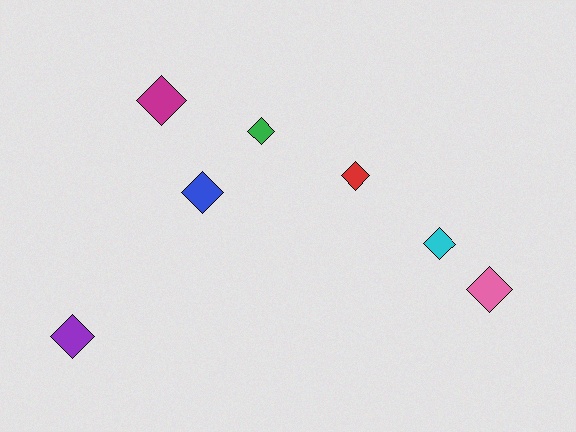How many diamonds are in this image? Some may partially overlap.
There are 7 diamonds.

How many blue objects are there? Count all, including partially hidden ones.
There is 1 blue object.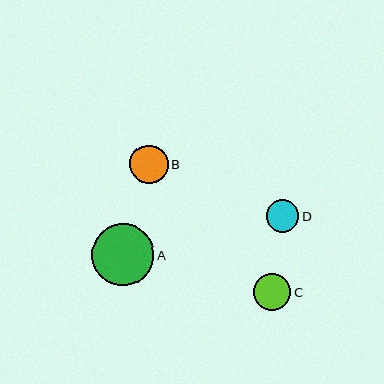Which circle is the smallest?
Circle D is the smallest with a size of approximately 32 pixels.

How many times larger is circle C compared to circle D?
Circle C is approximately 1.1 times the size of circle D.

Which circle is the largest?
Circle A is the largest with a size of approximately 63 pixels.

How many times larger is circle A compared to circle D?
Circle A is approximately 1.9 times the size of circle D.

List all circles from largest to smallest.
From largest to smallest: A, B, C, D.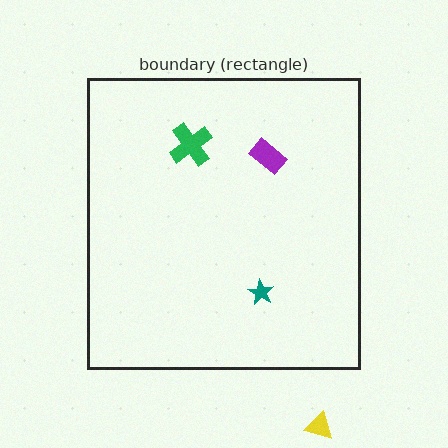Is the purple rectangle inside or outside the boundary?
Inside.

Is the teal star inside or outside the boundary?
Inside.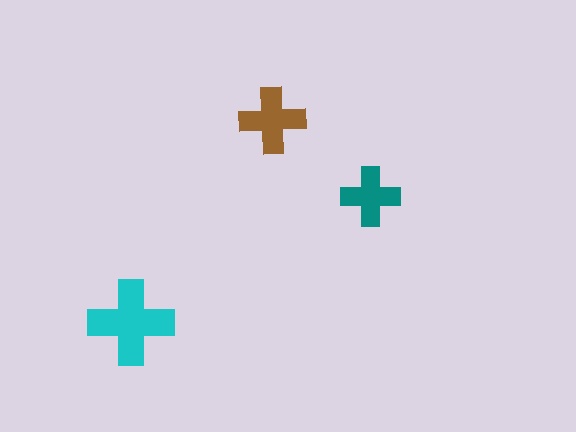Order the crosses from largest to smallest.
the cyan one, the brown one, the teal one.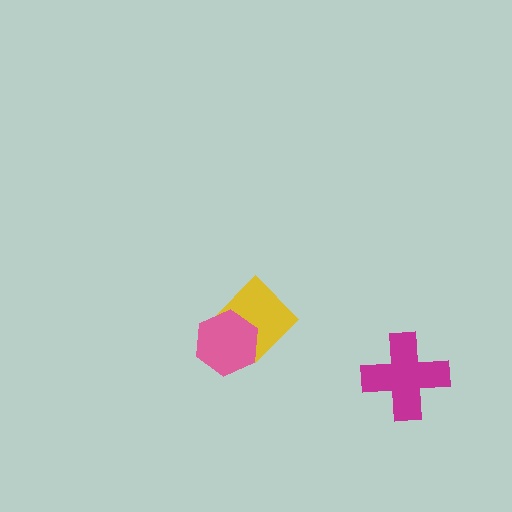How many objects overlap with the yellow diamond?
1 object overlaps with the yellow diamond.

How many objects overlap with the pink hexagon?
1 object overlaps with the pink hexagon.